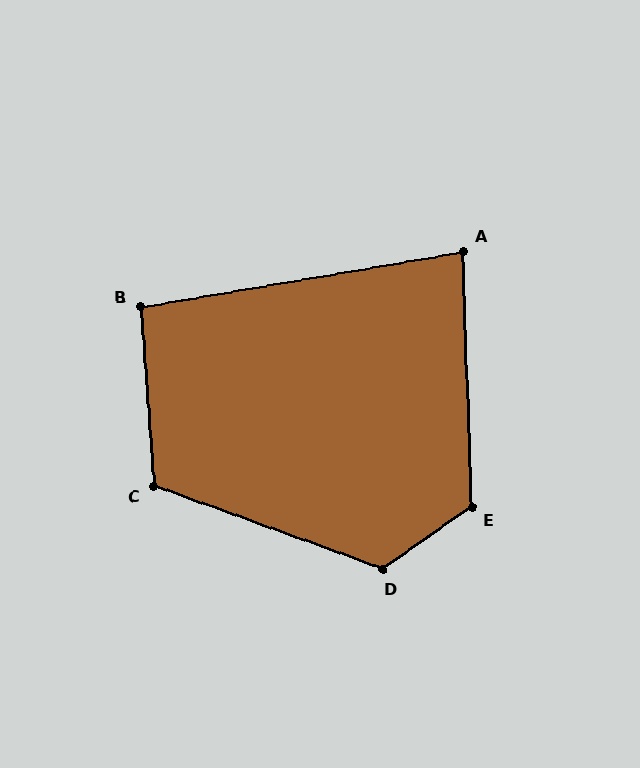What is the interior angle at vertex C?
Approximately 114 degrees (obtuse).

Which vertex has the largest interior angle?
D, at approximately 125 degrees.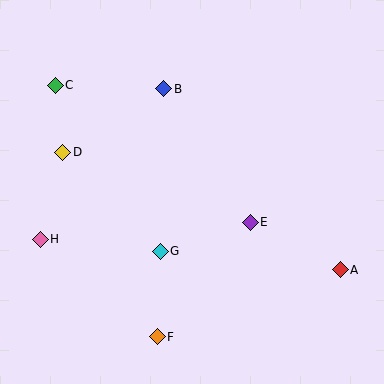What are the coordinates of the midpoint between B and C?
The midpoint between B and C is at (110, 87).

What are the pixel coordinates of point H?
Point H is at (40, 239).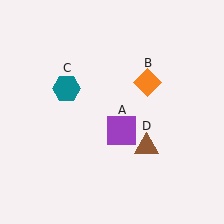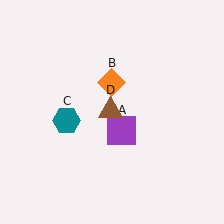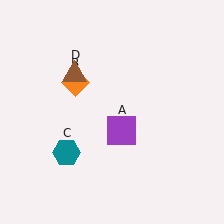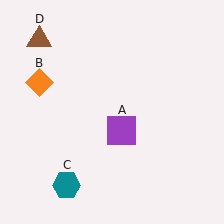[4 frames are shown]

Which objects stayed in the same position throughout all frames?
Purple square (object A) remained stationary.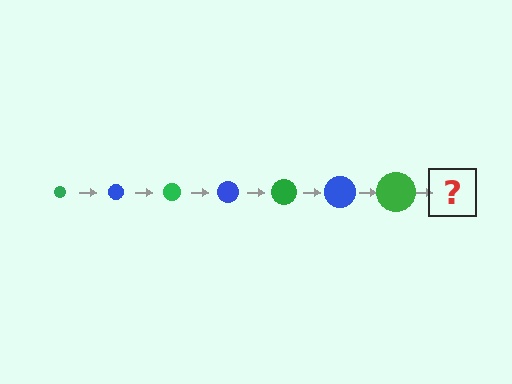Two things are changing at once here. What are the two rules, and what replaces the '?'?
The two rules are that the circle grows larger each step and the color cycles through green and blue. The '?' should be a blue circle, larger than the previous one.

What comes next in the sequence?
The next element should be a blue circle, larger than the previous one.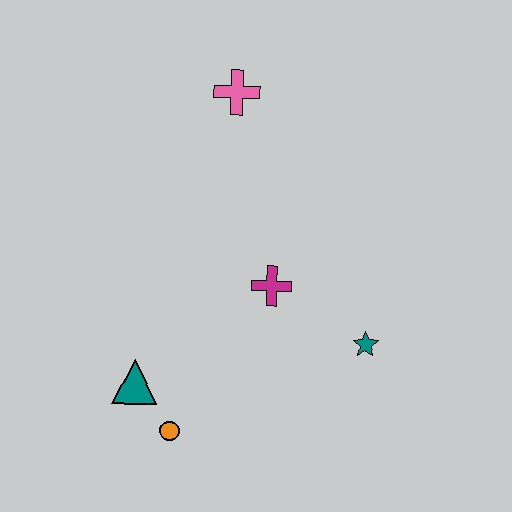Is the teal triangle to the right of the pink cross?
No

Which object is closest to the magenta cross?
The teal star is closest to the magenta cross.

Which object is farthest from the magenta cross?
The pink cross is farthest from the magenta cross.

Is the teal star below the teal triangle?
No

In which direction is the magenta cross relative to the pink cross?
The magenta cross is below the pink cross.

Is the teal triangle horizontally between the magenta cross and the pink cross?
No